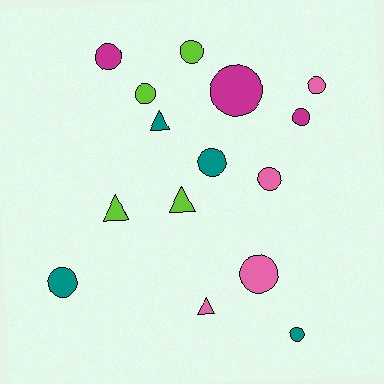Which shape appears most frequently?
Circle, with 11 objects.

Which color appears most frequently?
Lime, with 4 objects.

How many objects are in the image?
There are 15 objects.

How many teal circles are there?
There are 3 teal circles.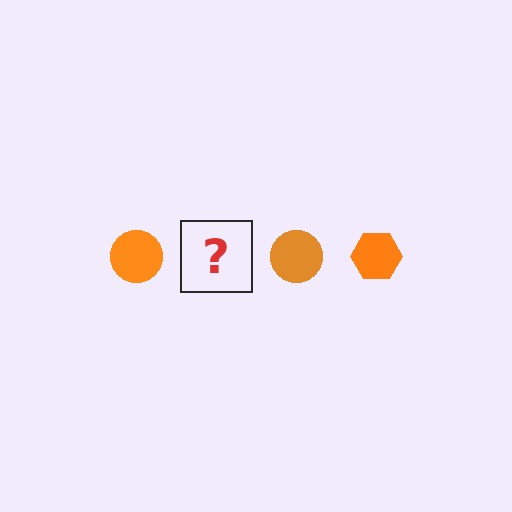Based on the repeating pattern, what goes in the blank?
The blank should be an orange hexagon.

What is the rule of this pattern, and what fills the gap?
The rule is that the pattern cycles through circle, hexagon shapes in orange. The gap should be filled with an orange hexagon.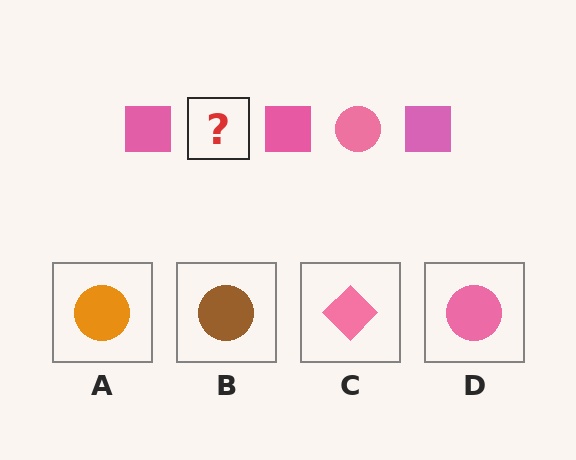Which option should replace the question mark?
Option D.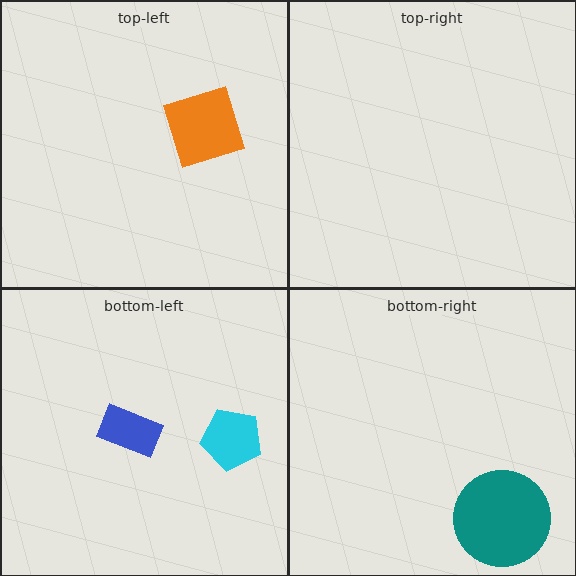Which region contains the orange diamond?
The top-left region.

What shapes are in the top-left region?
The orange diamond.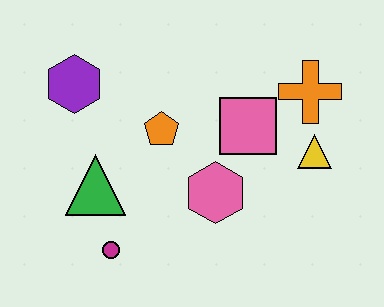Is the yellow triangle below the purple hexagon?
Yes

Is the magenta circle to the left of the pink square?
Yes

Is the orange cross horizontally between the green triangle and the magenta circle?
No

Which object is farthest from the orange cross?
The magenta circle is farthest from the orange cross.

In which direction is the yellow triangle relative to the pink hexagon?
The yellow triangle is to the right of the pink hexagon.